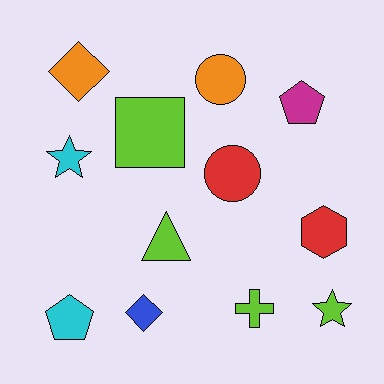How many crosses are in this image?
There is 1 cross.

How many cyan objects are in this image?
There are 2 cyan objects.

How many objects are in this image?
There are 12 objects.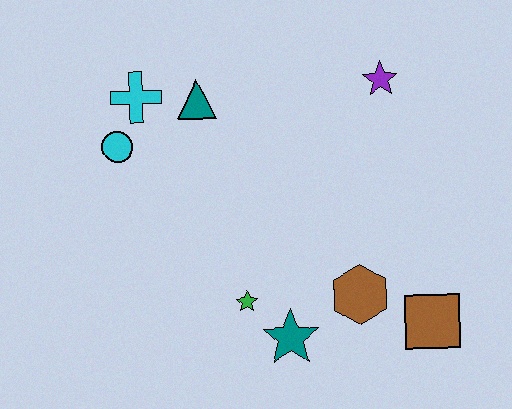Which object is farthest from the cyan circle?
The brown square is farthest from the cyan circle.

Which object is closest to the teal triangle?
The cyan cross is closest to the teal triangle.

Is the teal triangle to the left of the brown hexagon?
Yes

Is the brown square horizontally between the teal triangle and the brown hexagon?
No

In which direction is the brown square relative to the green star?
The brown square is to the right of the green star.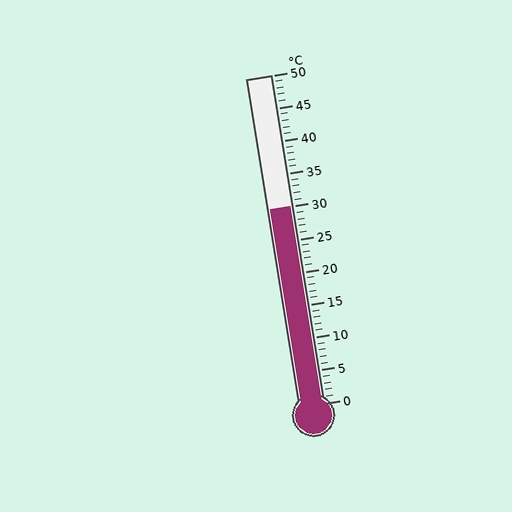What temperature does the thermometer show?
The thermometer shows approximately 30°C.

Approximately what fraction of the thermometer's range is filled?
The thermometer is filled to approximately 60% of its range.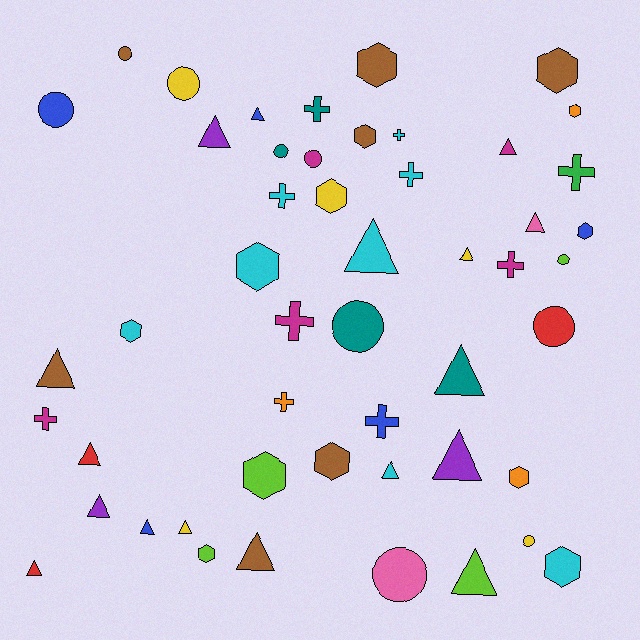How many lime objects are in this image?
There are 4 lime objects.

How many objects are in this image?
There are 50 objects.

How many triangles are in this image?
There are 17 triangles.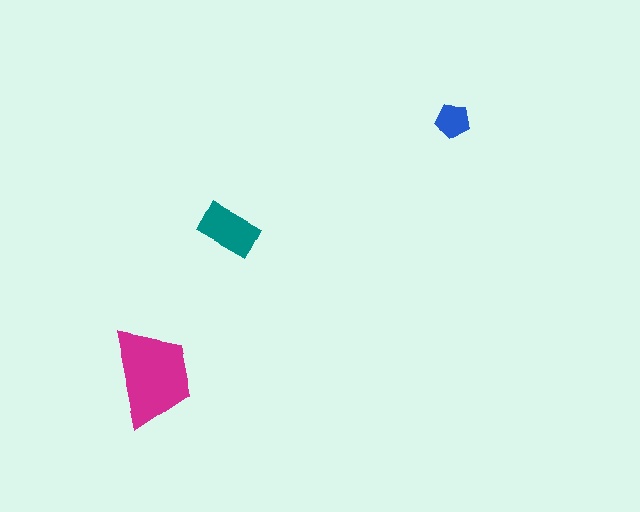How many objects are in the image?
There are 3 objects in the image.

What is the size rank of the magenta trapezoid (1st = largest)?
1st.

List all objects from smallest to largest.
The blue pentagon, the teal rectangle, the magenta trapezoid.